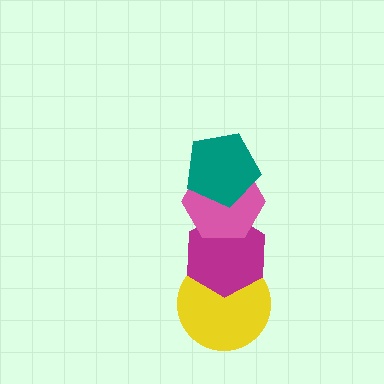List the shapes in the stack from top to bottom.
From top to bottom: the teal pentagon, the pink hexagon, the magenta hexagon, the yellow circle.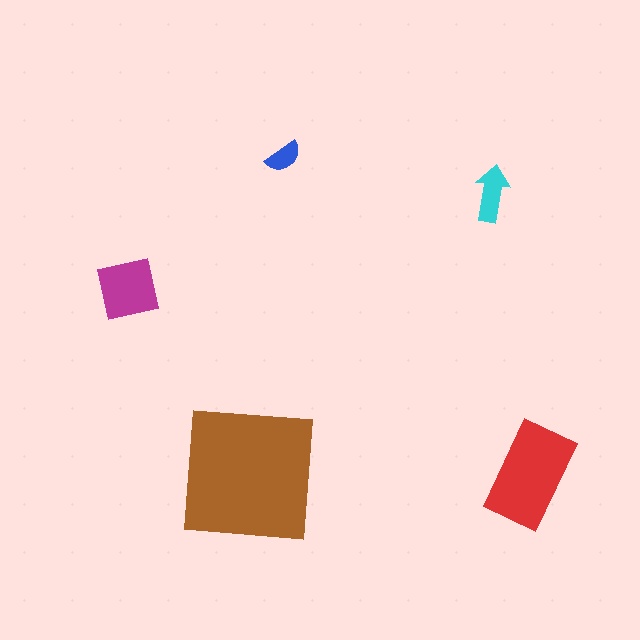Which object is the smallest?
The blue semicircle.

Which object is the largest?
The brown square.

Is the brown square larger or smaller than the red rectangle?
Larger.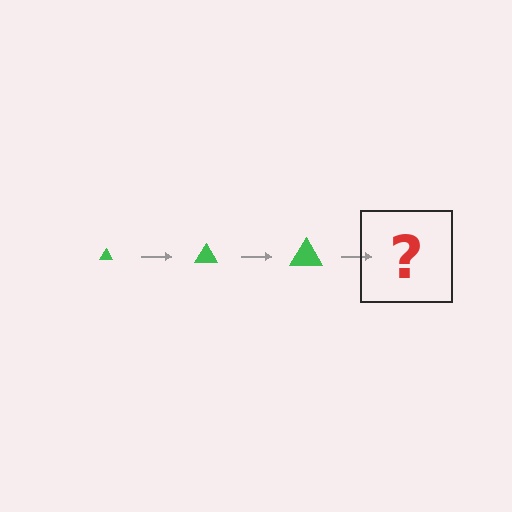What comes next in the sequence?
The next element should be a green triangle, larger than the previous one.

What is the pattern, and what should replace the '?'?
The pattern is that the triangle gets progressively larger each step. The '?' should be a green triangle, larger than the previous one.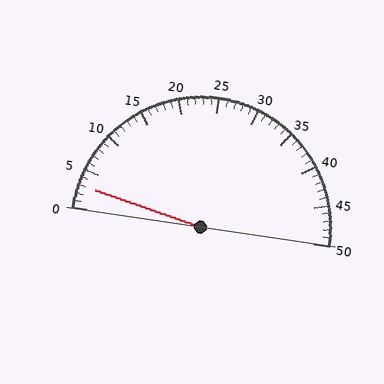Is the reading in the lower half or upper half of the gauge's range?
The reading is in the lower half of the range (0 to 50).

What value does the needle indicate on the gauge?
The needle indicates approximately 3.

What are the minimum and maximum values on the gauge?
The gauge ranges from 0 to 50.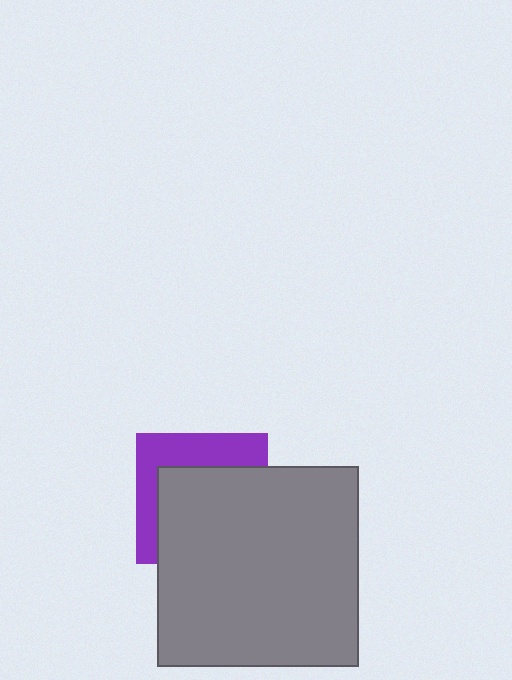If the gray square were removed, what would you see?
You would see the complete purple square.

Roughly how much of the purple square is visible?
A small part of it is visible (roughly 37%).